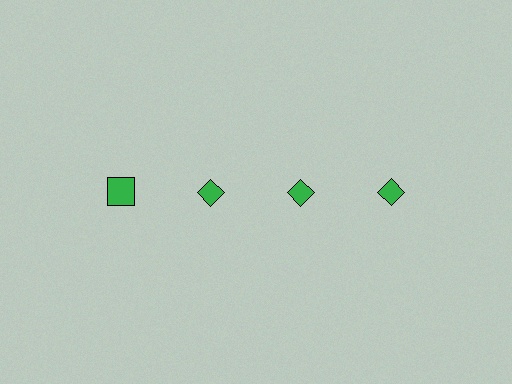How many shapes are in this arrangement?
There are 4 shapes arranged in a grid pattern.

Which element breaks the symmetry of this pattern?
The green square in the top row, leftmost column breaks the symmetry. All other shapes are green diamonds.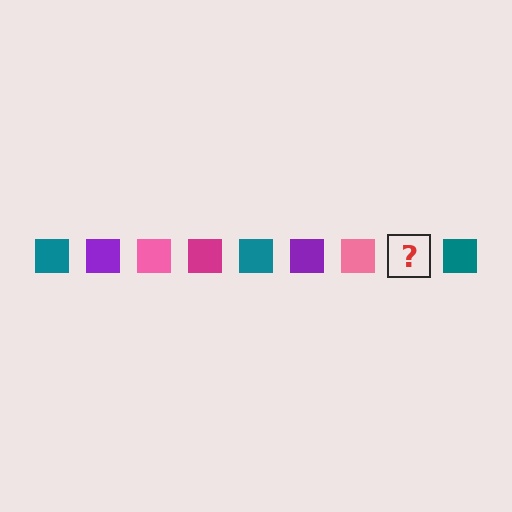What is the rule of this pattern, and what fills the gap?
The rule is that the pattern cycles through teal, purple, pink, magenta squares. The gap should be filled with a magenta square.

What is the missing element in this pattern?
The missing element is a magenta square.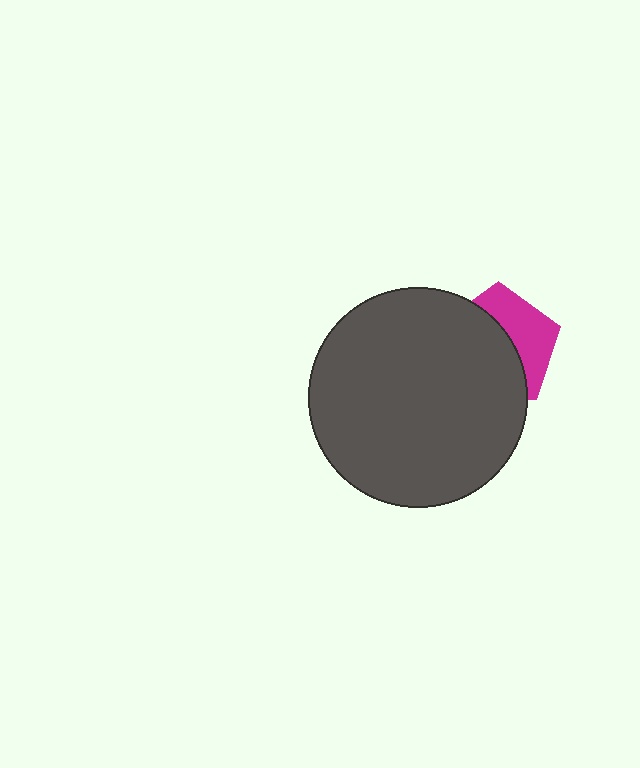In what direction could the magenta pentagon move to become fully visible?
The magenta pentagon could move right. That would shift it out from behind the dark gray circle entirely.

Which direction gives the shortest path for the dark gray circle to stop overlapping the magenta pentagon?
Moving left gives the shortest separation.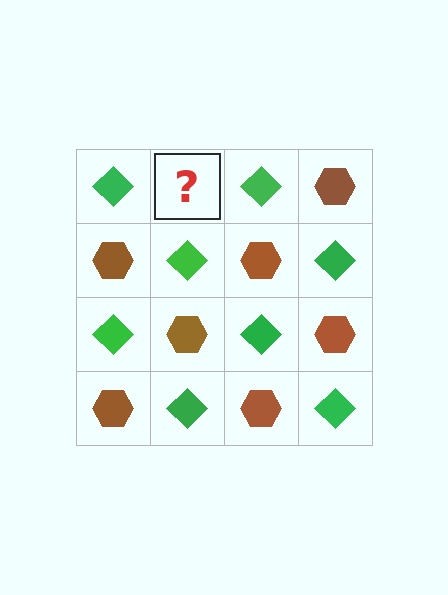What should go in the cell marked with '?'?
The missing cell should contain a brown hexagon.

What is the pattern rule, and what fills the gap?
The rule is that it alternates green diamond and brown hexagon in a checkerboard pattern. The gap should be filled with a brown hexagon.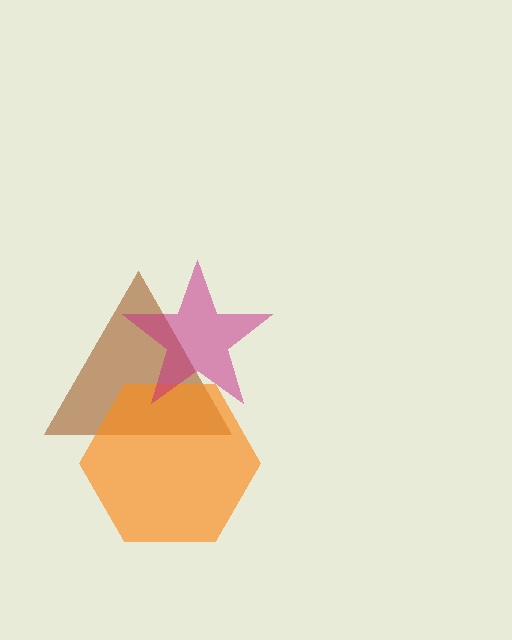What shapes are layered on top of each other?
The layered shapes are: a brown triangle, an orange hexagon, a magenta star.